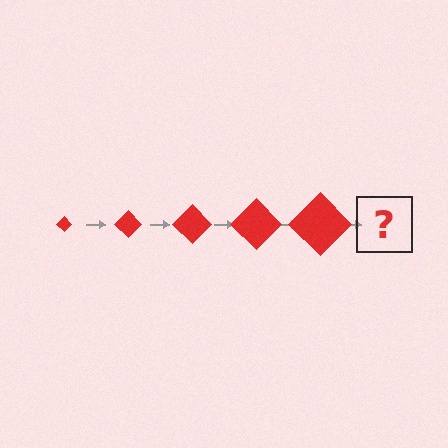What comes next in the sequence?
The next element should be a red diamond, larger than the previous one.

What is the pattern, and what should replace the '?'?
The pattern is that the diamond gets progressively larger each step. The '?' should be a red diamond, larger than the previous one.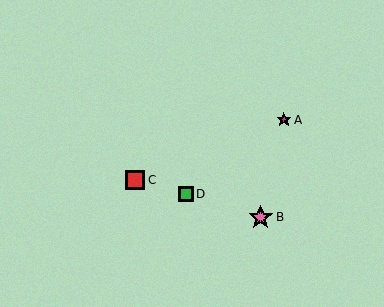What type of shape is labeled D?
Shape D is a green square.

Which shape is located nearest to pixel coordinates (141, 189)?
The red square (labeled C) at (135, 180) is nearest to that location.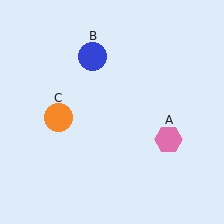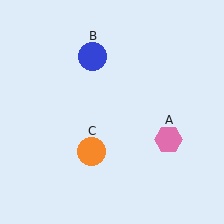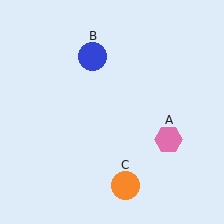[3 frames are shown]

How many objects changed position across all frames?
1 object changed position: orange circle (object C).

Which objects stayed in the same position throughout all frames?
Pink hexagon (object A) and blue circle (object B) remained stationary.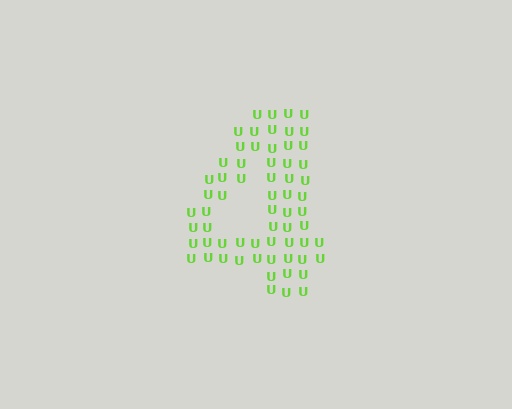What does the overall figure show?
The overall figure shows the digit 4.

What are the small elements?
The small elements are letter U's.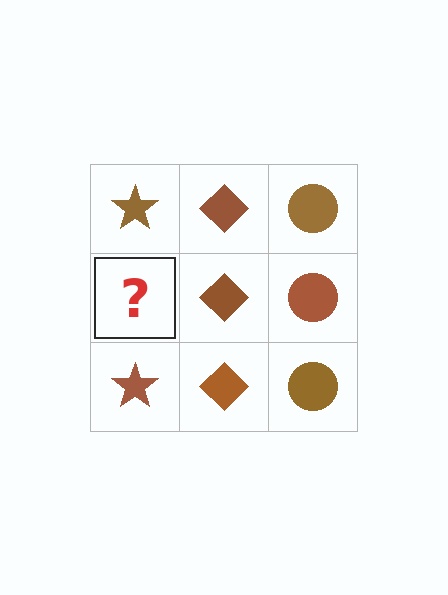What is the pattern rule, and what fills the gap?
The rule is that each column has a consistent shape. The gap should be filled with a brown star.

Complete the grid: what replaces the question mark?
The question mark should be replaced with a brown star.